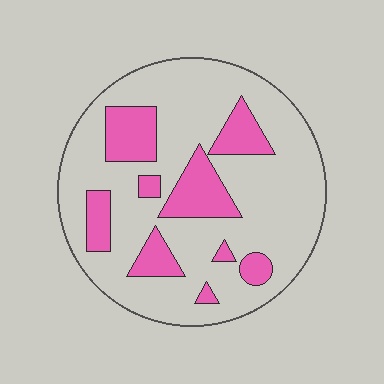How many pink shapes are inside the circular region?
9.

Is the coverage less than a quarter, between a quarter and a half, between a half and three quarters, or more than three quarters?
Less than a quarter.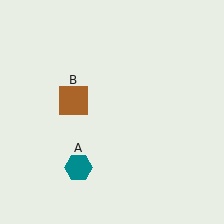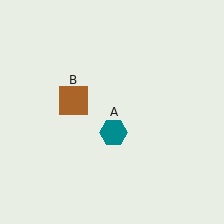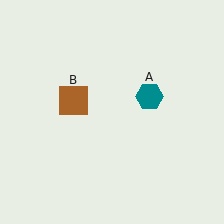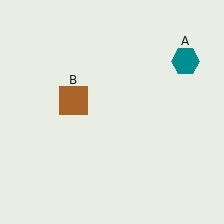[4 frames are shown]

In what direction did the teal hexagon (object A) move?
The teal hexagon (object A) moved up and to the right.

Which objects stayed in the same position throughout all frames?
Brown square (object B) remained stationary.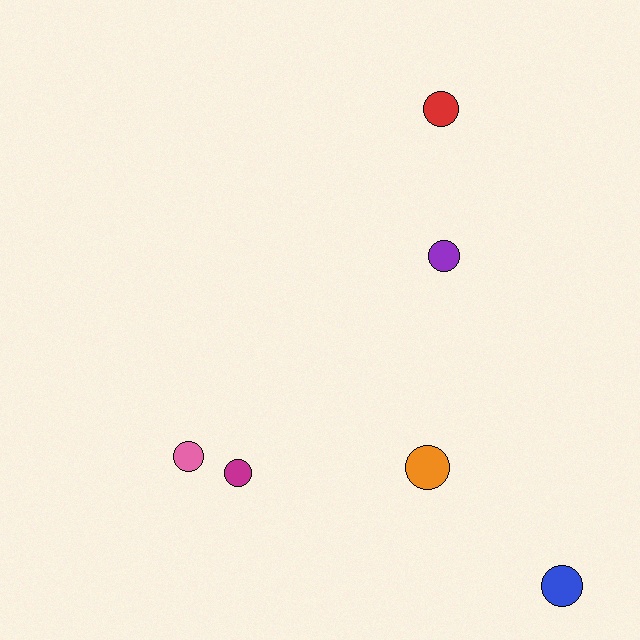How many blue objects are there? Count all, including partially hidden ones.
There is 1 blue object.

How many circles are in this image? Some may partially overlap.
There are 6 circles.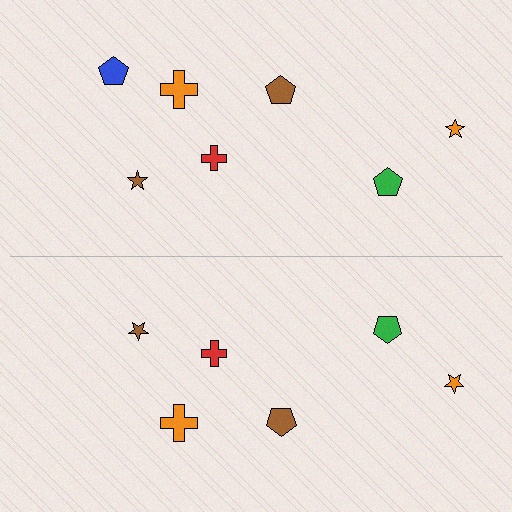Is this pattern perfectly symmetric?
No, the pattern is not perfectly symmetric. A blue pentagon is missing from the bottom side.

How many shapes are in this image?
There are 13 shapes in this image.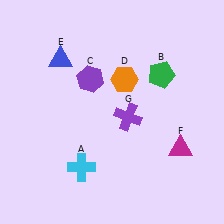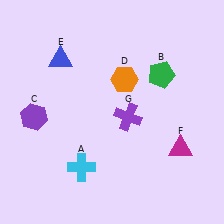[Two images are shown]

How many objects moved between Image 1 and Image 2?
1 object moved between the two images.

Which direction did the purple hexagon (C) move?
The purple hexagon (C) moved left.